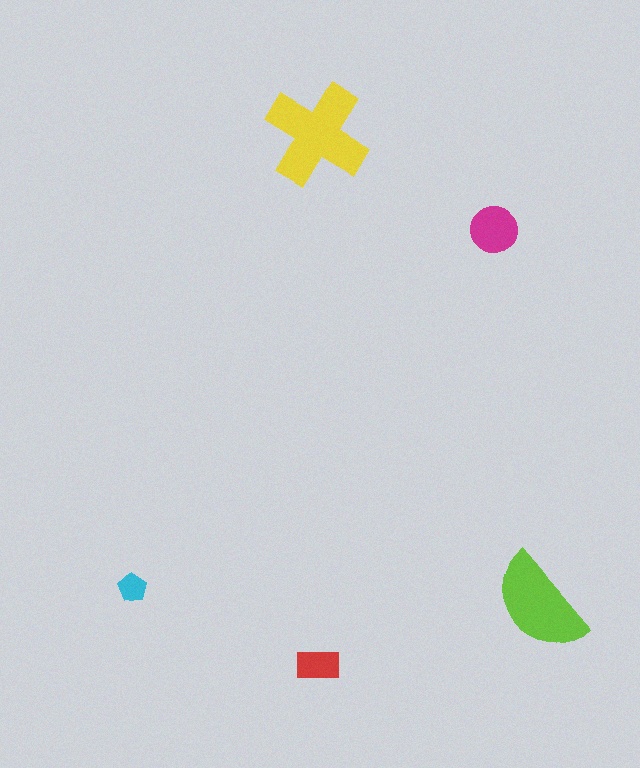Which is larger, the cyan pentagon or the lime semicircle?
The lime semicircle.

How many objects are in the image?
There are 5 objects in the image.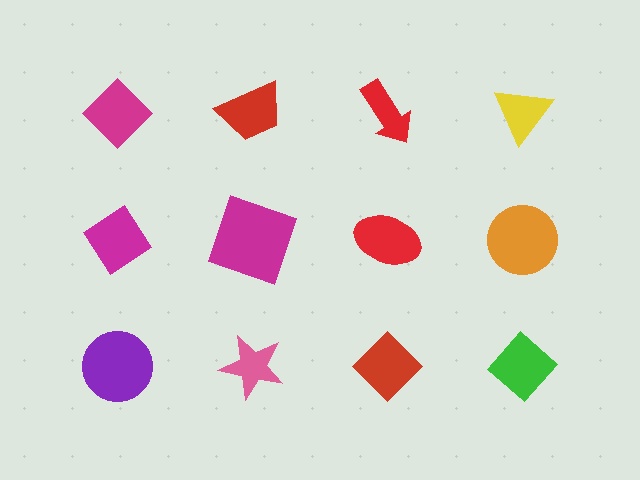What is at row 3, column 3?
A red diamond.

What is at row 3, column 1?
A purple circle.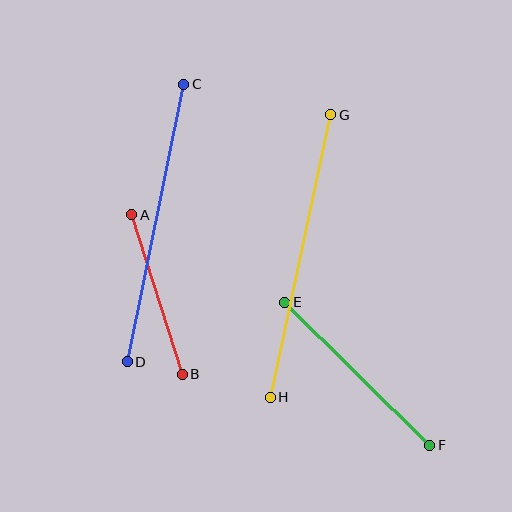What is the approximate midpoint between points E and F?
The midpoint is at approximately (357, 374) pixels.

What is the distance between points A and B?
The distance is approximately 167 pixels.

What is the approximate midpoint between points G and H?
The midpoint is at approximately (300, 256) pixels.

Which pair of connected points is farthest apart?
Points G and H are farthest apart.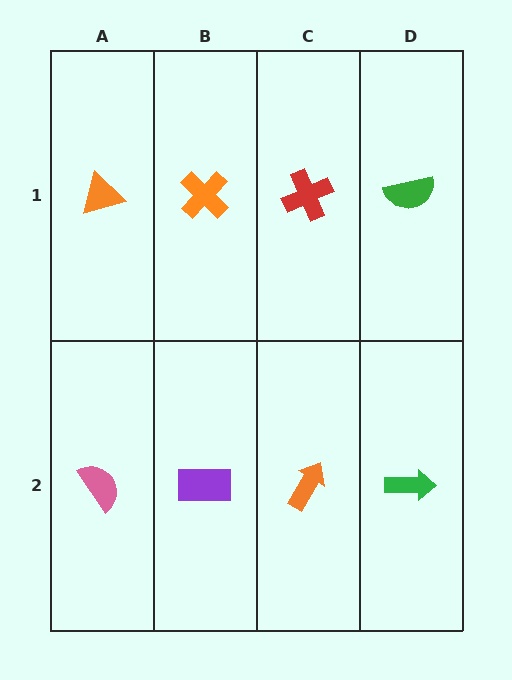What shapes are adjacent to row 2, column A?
An orange triangle (row 1, column A), a purple rectangle (row 2, column B).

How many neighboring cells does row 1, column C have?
3.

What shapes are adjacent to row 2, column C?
A red cross (row 1, column C), a purple rectangle (row 2, column B), a green arrow (row 2, column D).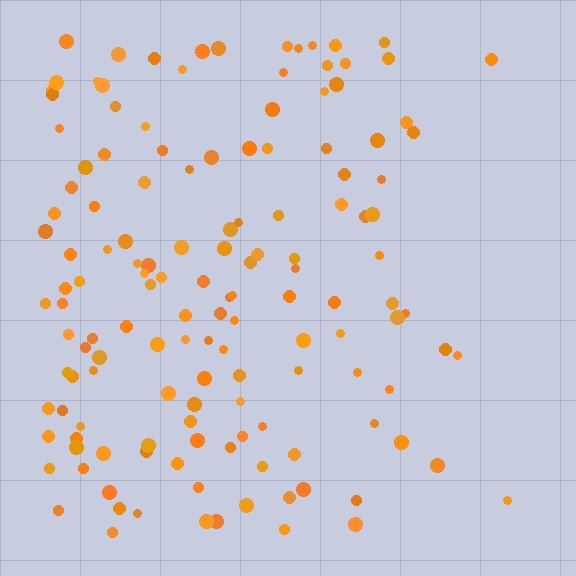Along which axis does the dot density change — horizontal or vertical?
Horizontal.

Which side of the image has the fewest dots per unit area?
The right.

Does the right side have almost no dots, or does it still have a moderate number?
Still a moderate number, just noticeably fewer than the left.